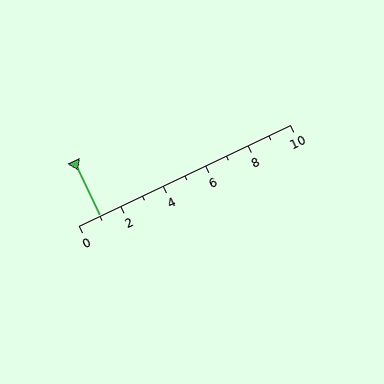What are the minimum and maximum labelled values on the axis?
The axis runs from 0 to 10.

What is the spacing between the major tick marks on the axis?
The major ticks are spaced 2 apart.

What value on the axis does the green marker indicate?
The marker indicates approximately 1.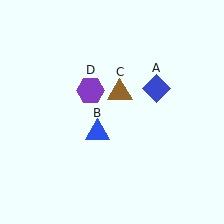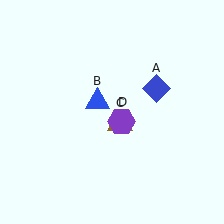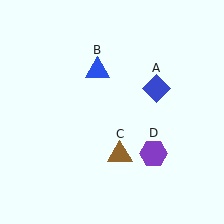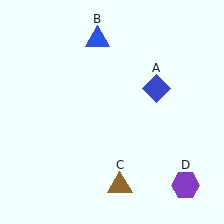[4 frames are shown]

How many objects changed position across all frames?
3 objects changed position: blue triangle (object B), brown triangle (object C), purple hexagon (object D).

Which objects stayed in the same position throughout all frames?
Blue diamond (object A) remained stationary.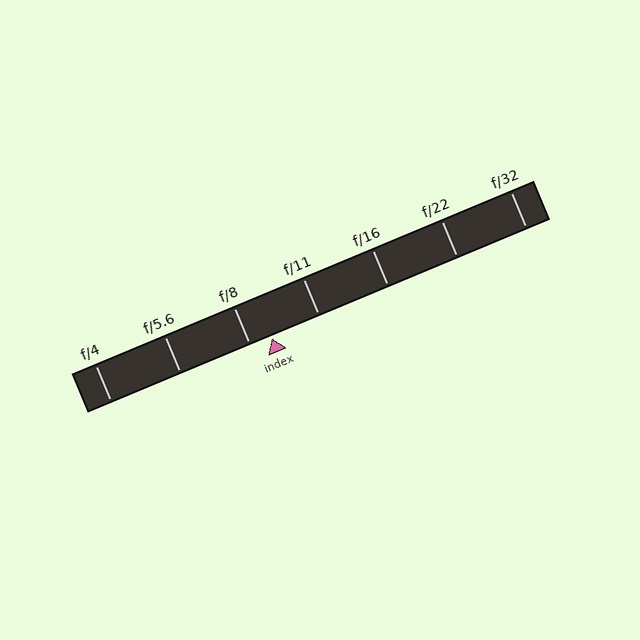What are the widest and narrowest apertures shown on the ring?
The widest aperture shown is f/4 and the narrowest is f/32.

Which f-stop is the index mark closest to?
The index mark is closest to f/8.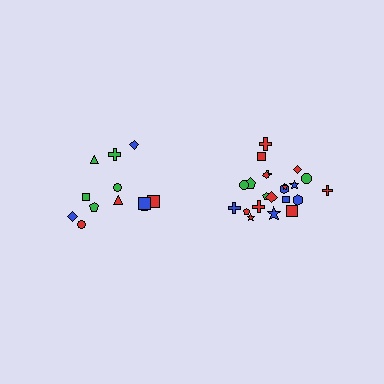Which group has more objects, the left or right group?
The right group.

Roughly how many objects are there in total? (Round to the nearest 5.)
Roughly 35 objects in total.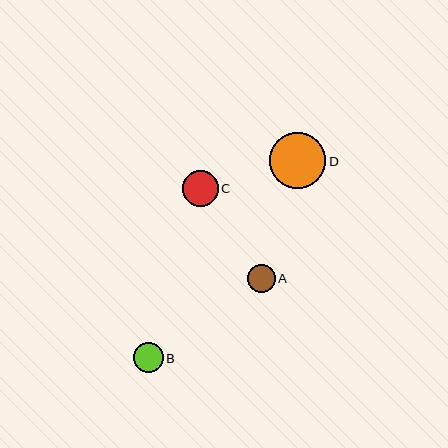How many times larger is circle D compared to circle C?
Circle D is approximately 1.6 times the size of circle C.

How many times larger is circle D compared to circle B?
Circle D is approximately 1.9 times the size of circle B.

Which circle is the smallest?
Circle A is the smallest with a size of approximately 28 pixels.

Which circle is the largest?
Circle D is the largest with a size of approximately 57 pixels.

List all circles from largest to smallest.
From largest to smallest: D, C, B, A.